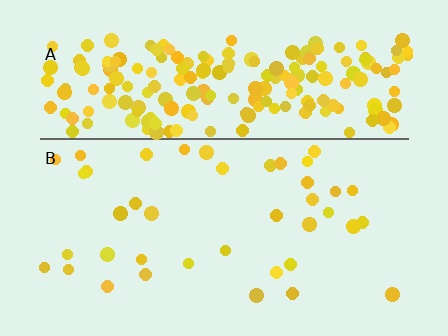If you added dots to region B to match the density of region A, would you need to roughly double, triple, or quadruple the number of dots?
Approximately quadruple.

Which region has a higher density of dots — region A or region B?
A (the top).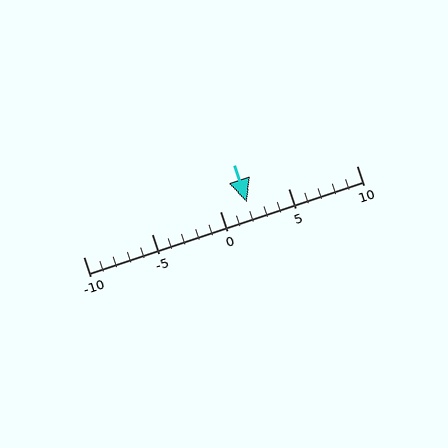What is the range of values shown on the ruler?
The ruler shows values from -10 to 10.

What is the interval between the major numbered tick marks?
The major tick marks are spaced 5 units apart.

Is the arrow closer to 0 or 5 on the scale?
The arrow is closer to 0.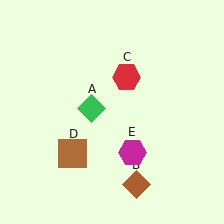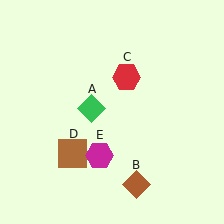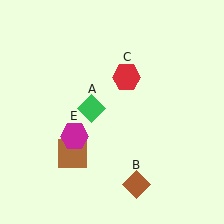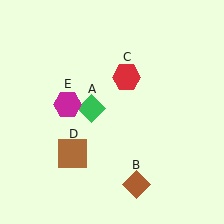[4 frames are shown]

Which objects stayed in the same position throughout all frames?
Green diamond (object A) and brown diamond (object B) and red hexagon (object C) and brown square (object D) remained stationary.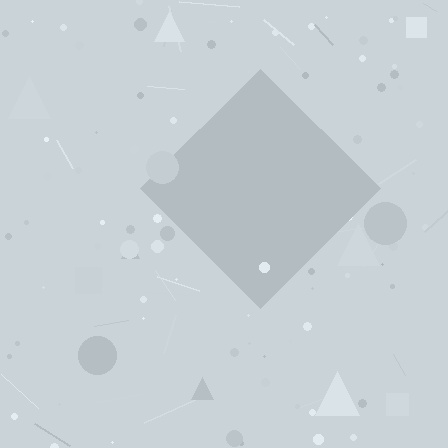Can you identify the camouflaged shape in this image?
The camouflaged shape is a diamond.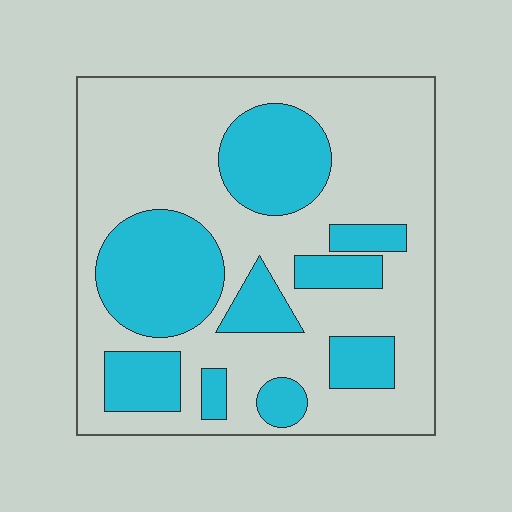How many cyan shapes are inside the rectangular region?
9.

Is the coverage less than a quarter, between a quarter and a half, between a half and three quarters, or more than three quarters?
Between a quarter and a half.